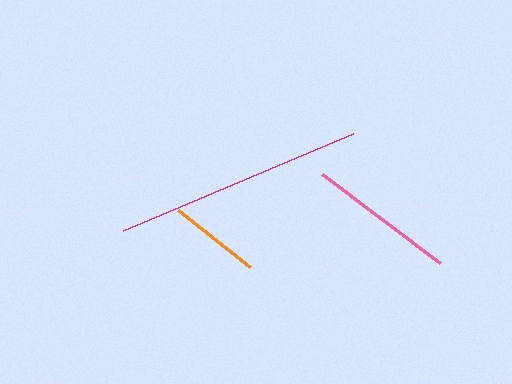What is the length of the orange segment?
The orange segment is approximately 92 pixels long.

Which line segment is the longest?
The magenta line is the longest at approximately 250 pixels.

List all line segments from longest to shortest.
From longest to shortest: magenta, pink, orange.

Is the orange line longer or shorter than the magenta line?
The magenta line is longer than the orange line.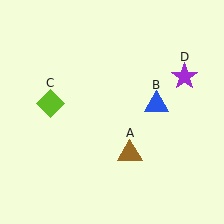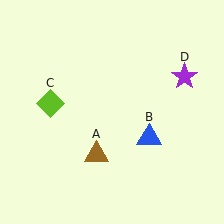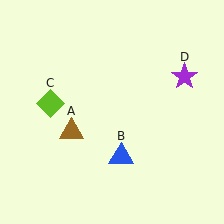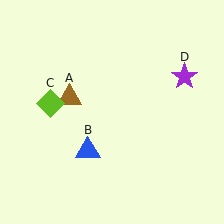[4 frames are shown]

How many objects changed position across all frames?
2 objects changed position: brown triangle (object A), blue triangle (object B).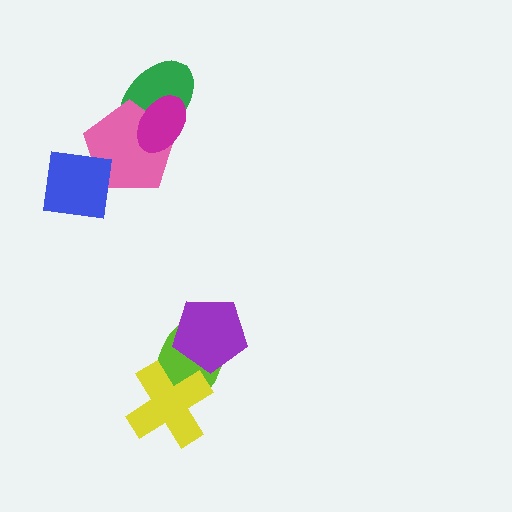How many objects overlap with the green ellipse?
2 objects overlap with the green ellipse.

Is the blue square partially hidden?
No, no other shape covers it.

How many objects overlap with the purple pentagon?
1 object overlaps with the purple pentagon.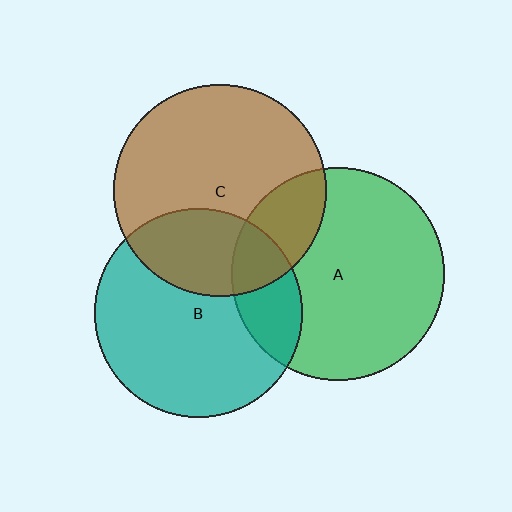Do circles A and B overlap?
Yes.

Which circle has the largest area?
Circle A (green).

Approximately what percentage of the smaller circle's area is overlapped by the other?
Approximately 20%.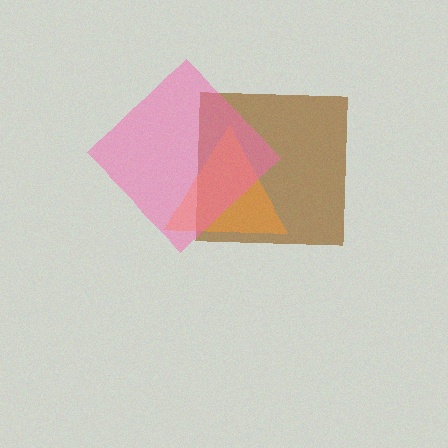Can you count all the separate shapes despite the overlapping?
Yes, there are 3 separate shapes.